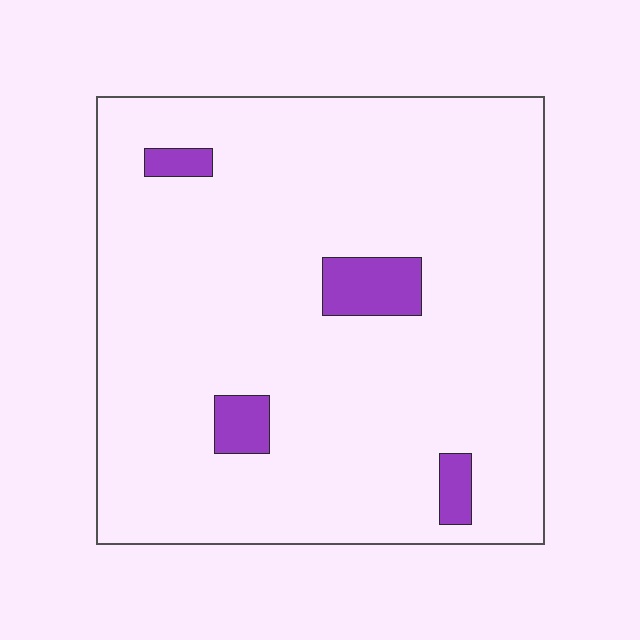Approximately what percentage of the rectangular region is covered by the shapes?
Approximately 5%.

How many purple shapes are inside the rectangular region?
4.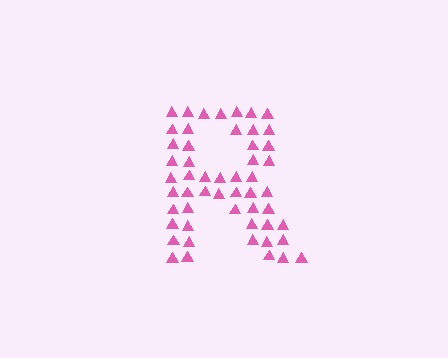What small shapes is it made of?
It is made of small triangles.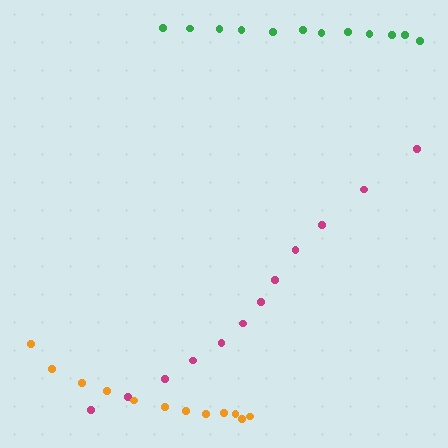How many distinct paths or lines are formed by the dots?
There are 3 distinct paths.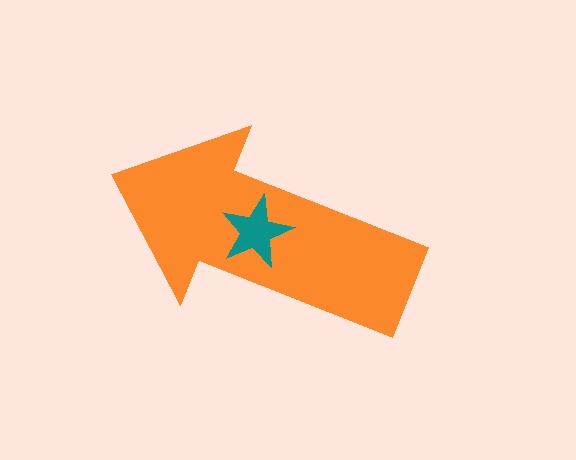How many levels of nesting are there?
2.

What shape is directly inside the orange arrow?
The teal star.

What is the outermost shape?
The orange arrow.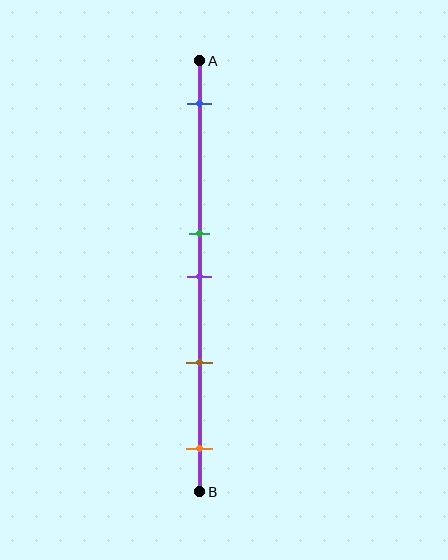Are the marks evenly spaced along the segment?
No, the marks are not evenly spaced.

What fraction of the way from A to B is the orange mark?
The orange mark is approximately 90% (0.9) of the way from A to B.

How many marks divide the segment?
There are 5 marks dividing the segment.